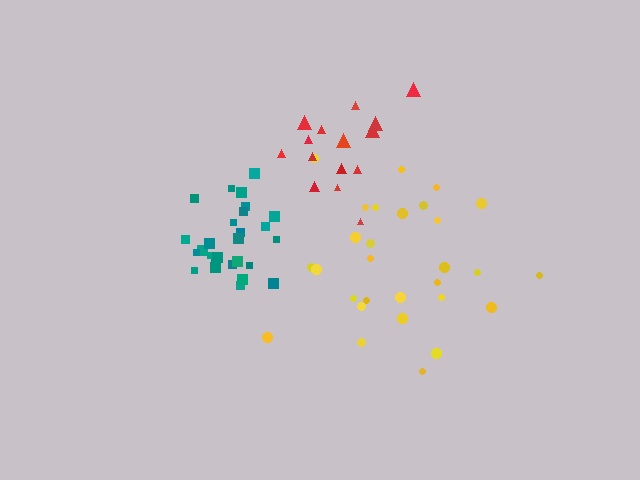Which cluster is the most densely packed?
Teal.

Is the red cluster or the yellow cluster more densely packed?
Red.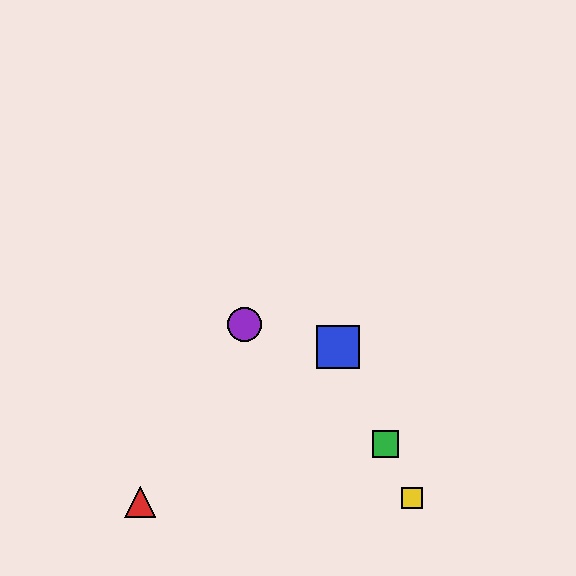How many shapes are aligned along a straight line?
3 shapes (the blue square, the green square, the yellow square) are aligned along a straight line.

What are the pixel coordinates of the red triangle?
The red triangle is at (140, 502).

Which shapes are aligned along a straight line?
The blue square, the green square, the yellow square are aligned along a straight line.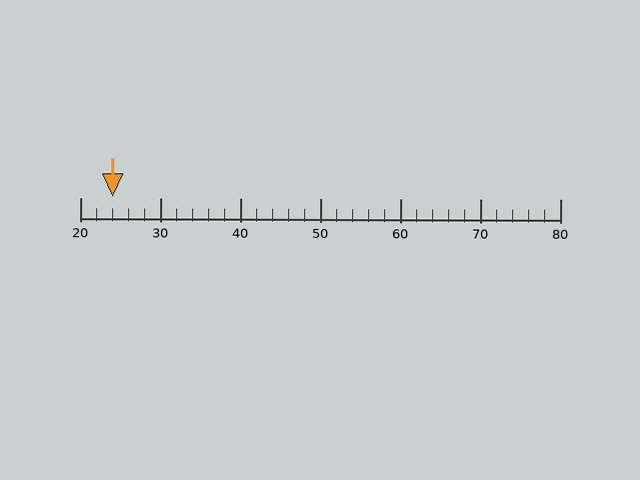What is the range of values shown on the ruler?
The ruler shows values from 20 to 80.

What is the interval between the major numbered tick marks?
The major tick marks are spaced 10 units apart.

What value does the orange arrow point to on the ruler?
The orange arrow points to approximately 24.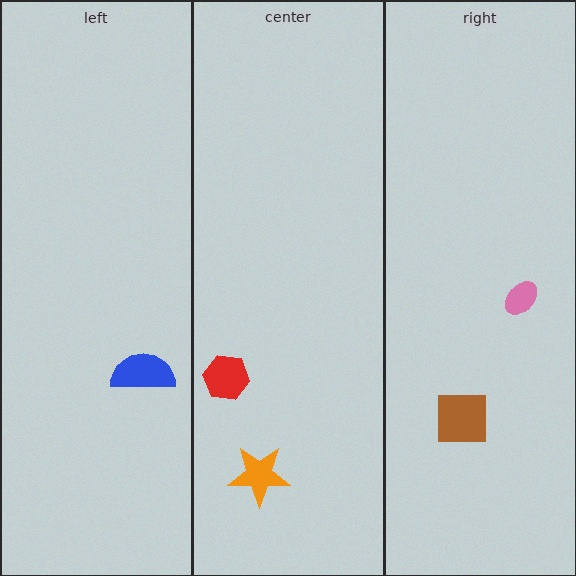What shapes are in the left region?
The blue semicircle.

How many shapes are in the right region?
2.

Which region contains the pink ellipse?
The right region.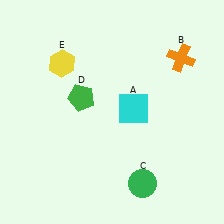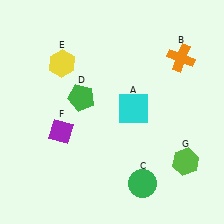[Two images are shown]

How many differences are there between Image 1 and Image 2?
There are 2 differences between the two images.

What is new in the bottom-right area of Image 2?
A lime hexagon (G) was added in the bottom-right area of Image 2.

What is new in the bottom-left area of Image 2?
A purple diamond (F) was added in the bottom-left area of Image 2.